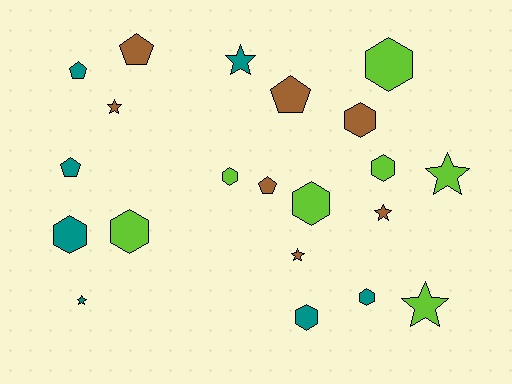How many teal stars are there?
There are 2 teal stars.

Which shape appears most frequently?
Hexagon, with 9 objects.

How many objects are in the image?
There are 21 objects.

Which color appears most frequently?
Lime, with 7 objects.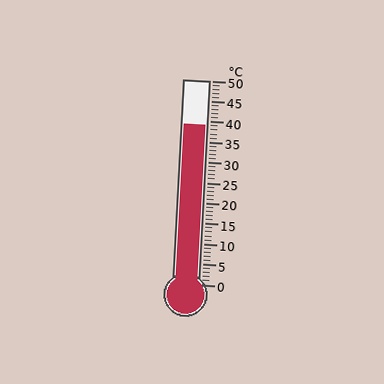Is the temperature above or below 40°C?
The temperature is below 40°C.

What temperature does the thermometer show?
The thermometer shows approximately 39°C.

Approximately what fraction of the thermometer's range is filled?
The thermometer is filled to approximately 80% of its range.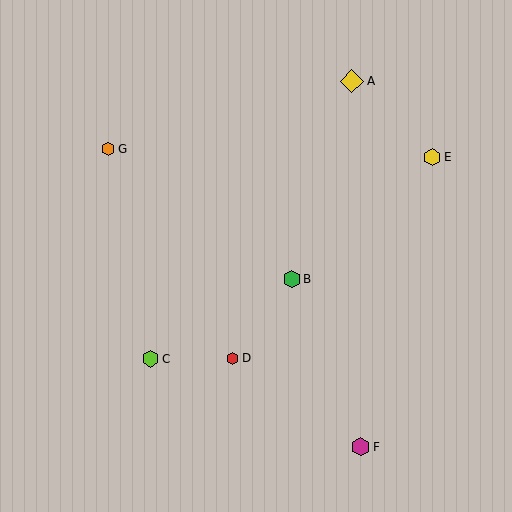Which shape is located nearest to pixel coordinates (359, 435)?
The magenta hexagon (labeled F) at (361, 447) is nearest to that location.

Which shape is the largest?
The yellow diamond (labeled A) is the largest.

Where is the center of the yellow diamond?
The center of the yellow diamond is at (352, 81).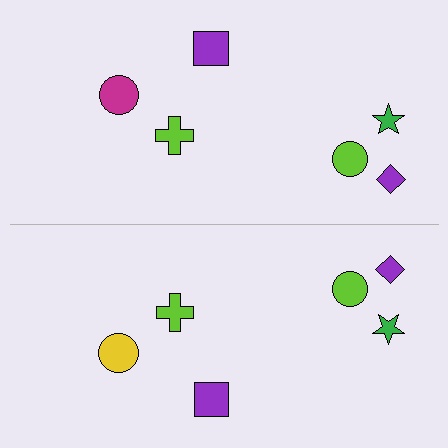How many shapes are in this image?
There are 12 shapes in this image.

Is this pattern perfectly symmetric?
No, the pattern is not perfectly symmetric. The yellow circle on the bottom side breaks the symmetry — its mirror counterpart is magenta.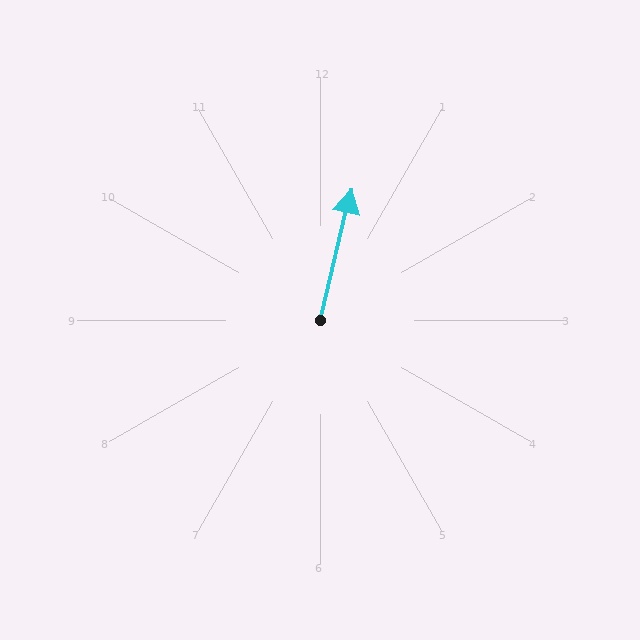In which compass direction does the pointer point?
North.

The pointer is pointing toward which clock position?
Roughly 12 o'clock.